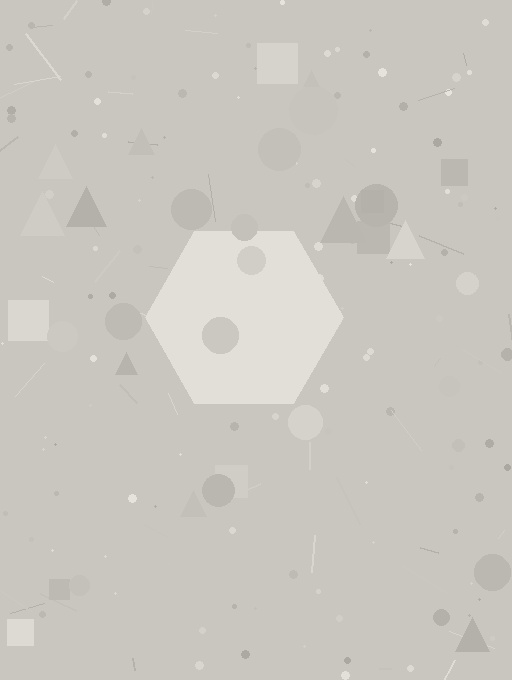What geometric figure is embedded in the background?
A hexagon is embedded in the background.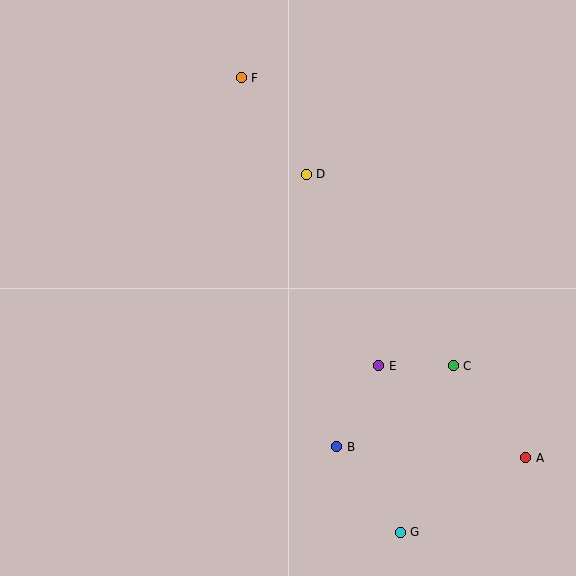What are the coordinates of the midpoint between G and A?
The midpoint between G and A is at (463, 495).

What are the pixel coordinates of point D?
Point D is at (306, 174).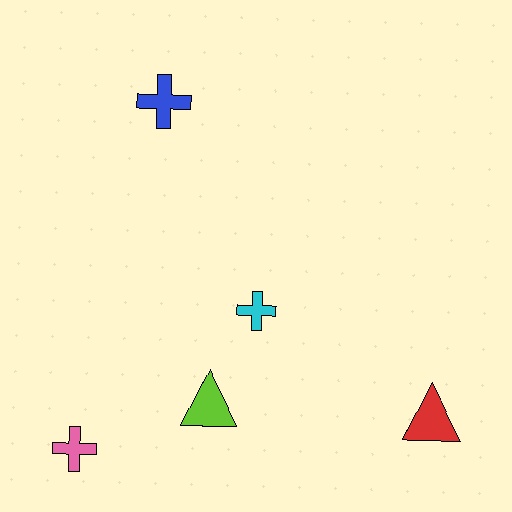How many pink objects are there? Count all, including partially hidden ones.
There is 1 pink object.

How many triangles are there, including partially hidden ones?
There are 2 triangles.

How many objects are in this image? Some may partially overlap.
There are 5 objects.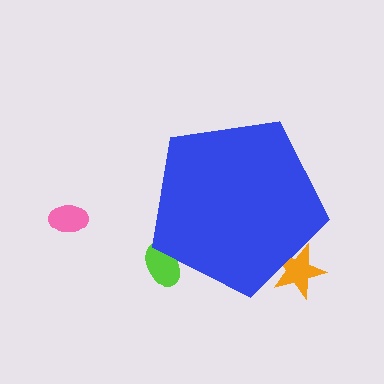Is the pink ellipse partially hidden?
No, the pink ellipse is fully visible.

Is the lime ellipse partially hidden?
Yes, the lime ellipse is partially hidden behind the blue pentagon.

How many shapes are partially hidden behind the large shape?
2 shapes are partially hidden.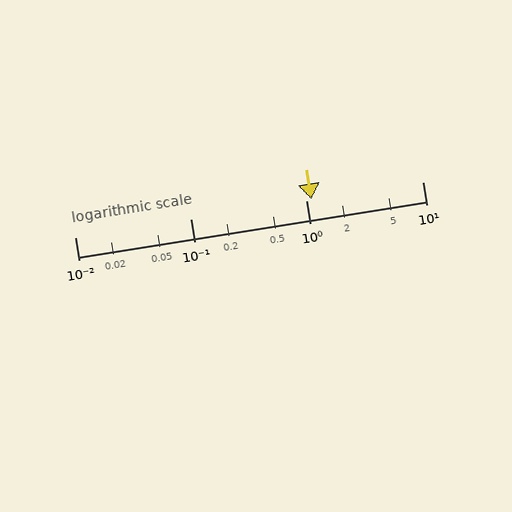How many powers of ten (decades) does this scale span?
The scale spans 3 decades, from 0.01 to 10.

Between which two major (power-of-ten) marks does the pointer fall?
The pointer is between 1 and 10.